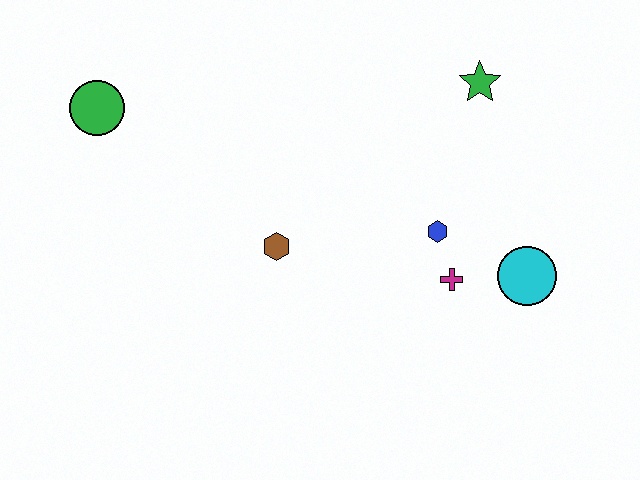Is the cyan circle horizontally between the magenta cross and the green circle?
No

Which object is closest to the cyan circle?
The magenta cross is closest to the cyan circle.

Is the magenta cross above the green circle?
No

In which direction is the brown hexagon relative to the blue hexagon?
The brown hexagon is to the left of the blue hexagon.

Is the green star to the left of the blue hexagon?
No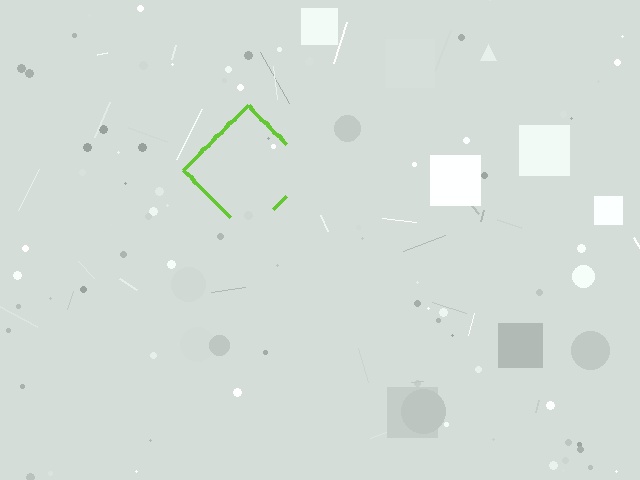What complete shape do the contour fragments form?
The contour fragments form a diamond.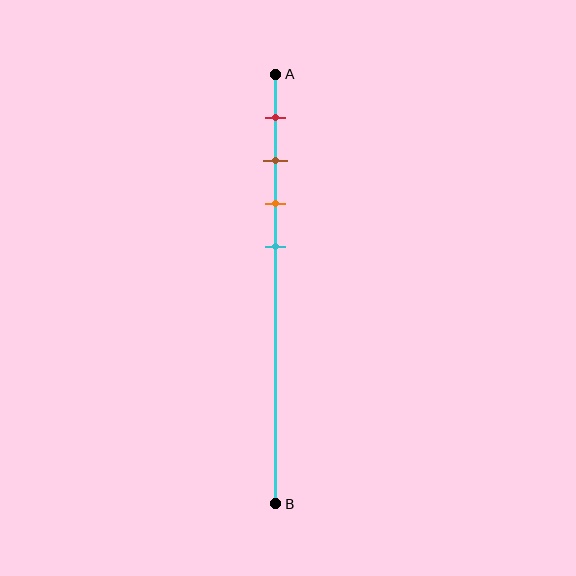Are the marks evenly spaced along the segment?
Yes, the marks are approximately evenly spaced.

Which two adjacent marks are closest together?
The brown and orange marks are the closest adjacent pair.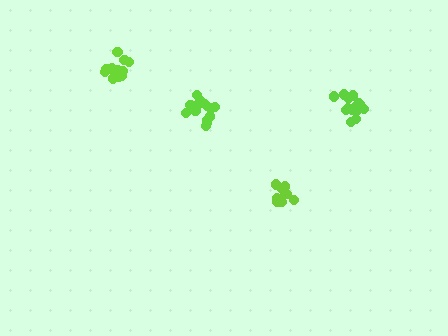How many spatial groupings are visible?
There are 4 spatial groupings.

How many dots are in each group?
Group 1: 14 dots, Group 2: 17 dots, Group 3: 11 dots, Group 4: 16 dots (58 total).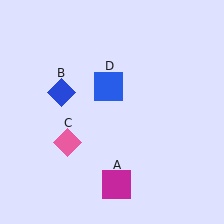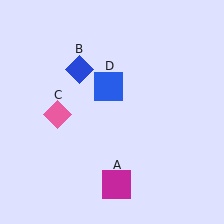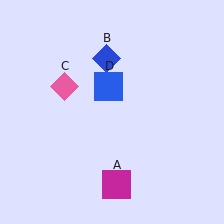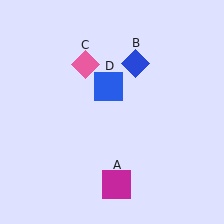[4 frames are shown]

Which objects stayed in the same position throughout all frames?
Magenta square (object A) and blue square (object D) remained stationary.